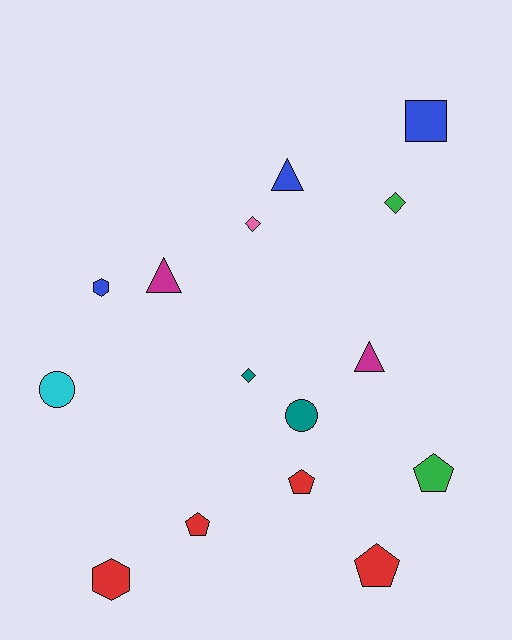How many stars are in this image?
There are no stars.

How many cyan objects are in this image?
There is 1 cyan object.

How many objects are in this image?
There are 15 objects.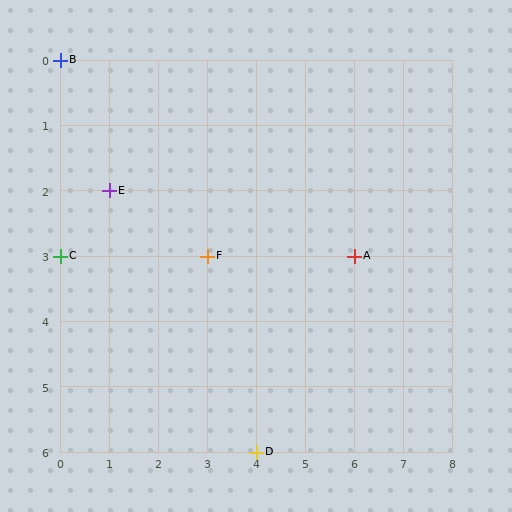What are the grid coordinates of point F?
Point F is at grid coordinates (3, 3).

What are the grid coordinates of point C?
Point C is at grid coordinates (0, 3).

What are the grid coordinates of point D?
Point D is at grid coordinates (4, 6).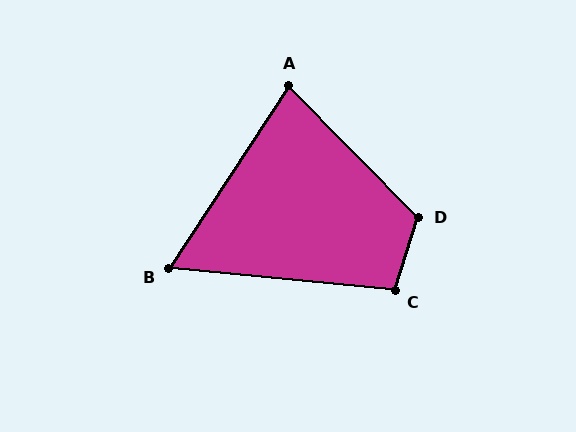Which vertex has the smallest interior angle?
B, at approximately 62 degrees.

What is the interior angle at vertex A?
Approximately 78 degrees (acute).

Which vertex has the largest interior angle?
D, at approximately 118 degrees.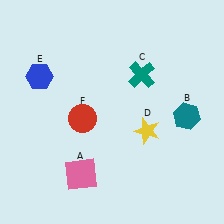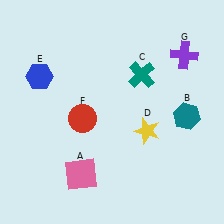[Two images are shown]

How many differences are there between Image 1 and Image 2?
There is 1 difference between the two images.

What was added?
A purple cross (G) was added in Image 2.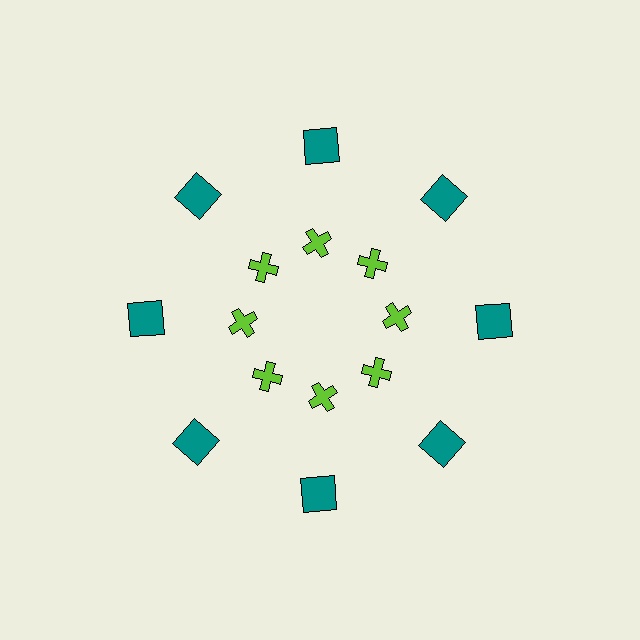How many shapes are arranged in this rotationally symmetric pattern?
There are 16 shapes, arranged in 8 groups of 2.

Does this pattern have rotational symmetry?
Yes, this pattern has 8-fold rotational symmetry. It looks the same after rotating 45 degrees around the center.